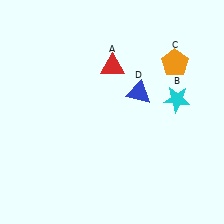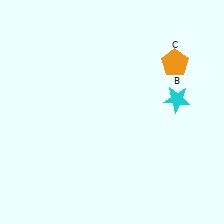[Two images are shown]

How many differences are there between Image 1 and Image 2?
There are 2 differences between the two images.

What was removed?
The blue triangle (D), the red triangle (A) were removed in Image 2.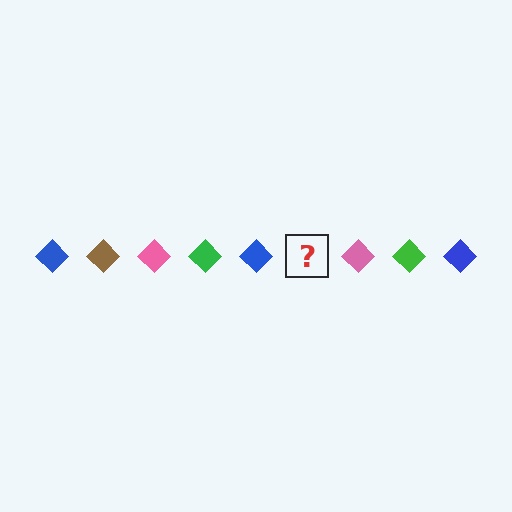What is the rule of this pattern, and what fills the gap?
The rule is that the pattern cycles through blue, brown, pink, green diamonds. The gap should be filled with a brown diamond.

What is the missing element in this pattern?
The missing element is a brown diamond.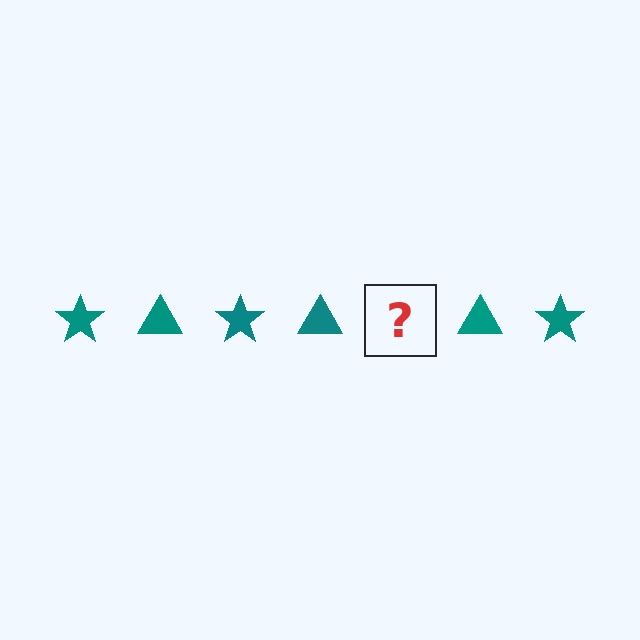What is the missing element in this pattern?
The missing element is a teal star.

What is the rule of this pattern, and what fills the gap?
The rule is that the pattern cycles through star, triangle shapes in teal. The gap should be filled with a teal star.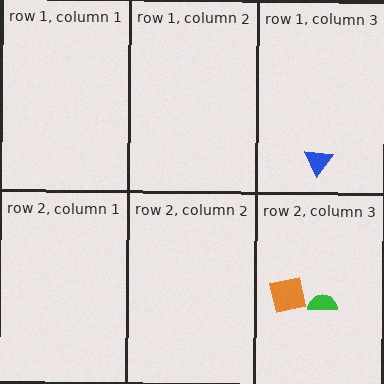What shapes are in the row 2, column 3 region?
The orange square, the green semicircle.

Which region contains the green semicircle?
The row 2, column 3 region.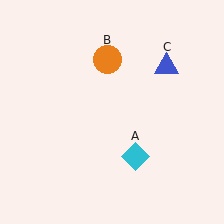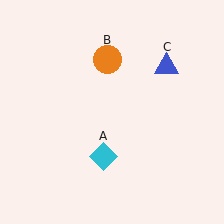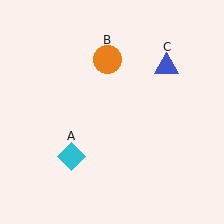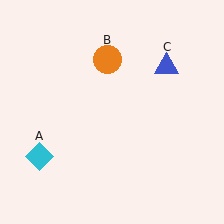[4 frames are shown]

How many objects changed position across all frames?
1 object changed position: cyan diamond (object A).